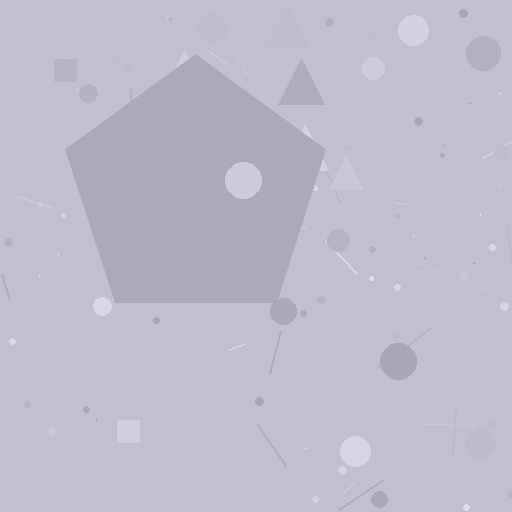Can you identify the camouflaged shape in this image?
The camouflaged shape is a pentagon.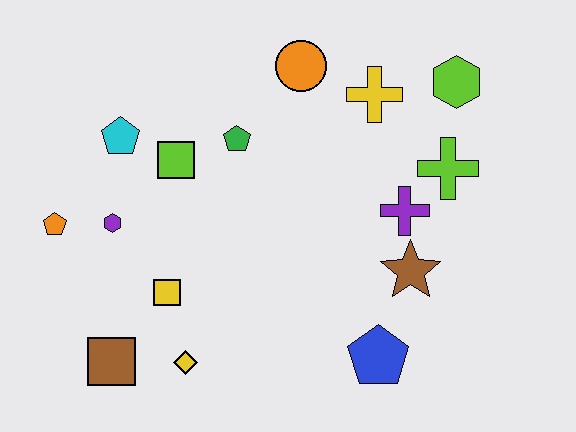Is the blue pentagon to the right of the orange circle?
Yes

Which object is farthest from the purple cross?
The orange pentagon is farthest from the purple cross.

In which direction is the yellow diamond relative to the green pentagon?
The yellow diamond is below the green pentagon.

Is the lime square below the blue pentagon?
No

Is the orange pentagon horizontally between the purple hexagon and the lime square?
No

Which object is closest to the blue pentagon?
The brown star is closest to the blue pentagon.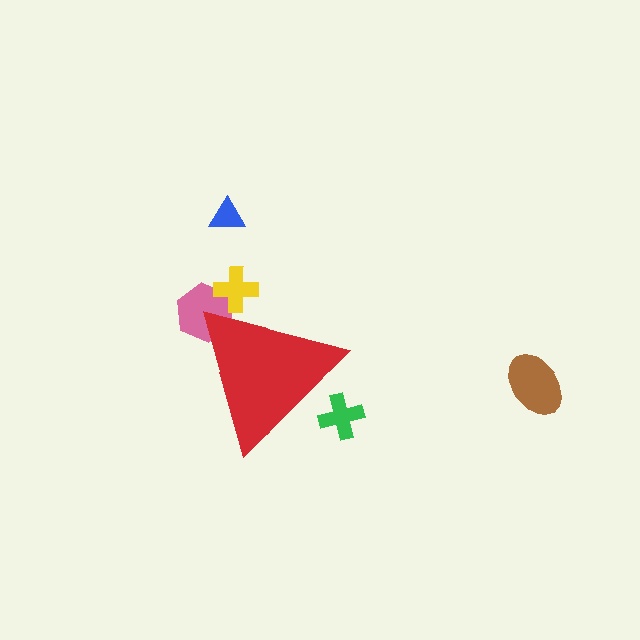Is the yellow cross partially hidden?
Yes, the yellow cross is partially hidden behind the red triangle.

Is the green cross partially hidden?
Yes, the green cross is partially hidden behind the red triangle.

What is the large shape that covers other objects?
A red triangle.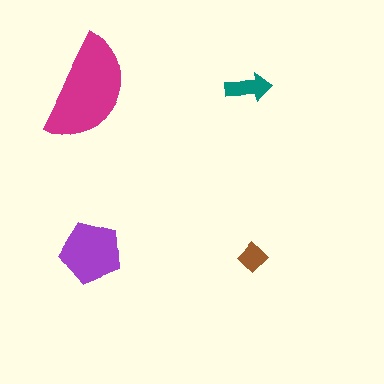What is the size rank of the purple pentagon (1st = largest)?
2nd.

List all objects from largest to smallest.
The magenta semicircle, the purple pentagon, the teal arrow, the brown diamond.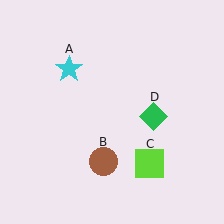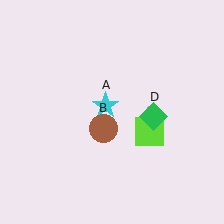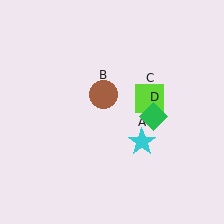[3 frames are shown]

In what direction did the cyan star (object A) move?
The cyan star (object A) moved down and to the right.